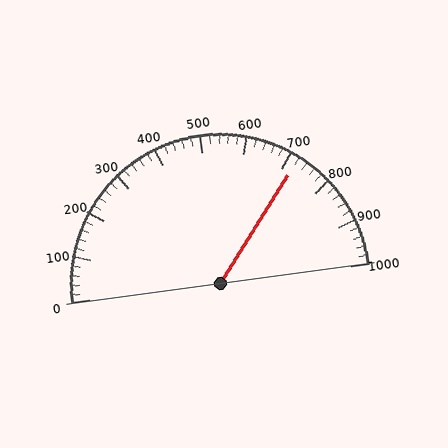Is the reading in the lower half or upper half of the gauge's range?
The reading is in the upper half of the range (0 to 1000).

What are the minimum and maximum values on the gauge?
The gauge ranges from 0 to 1000.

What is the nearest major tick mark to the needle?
The nearest major tick mark is 700.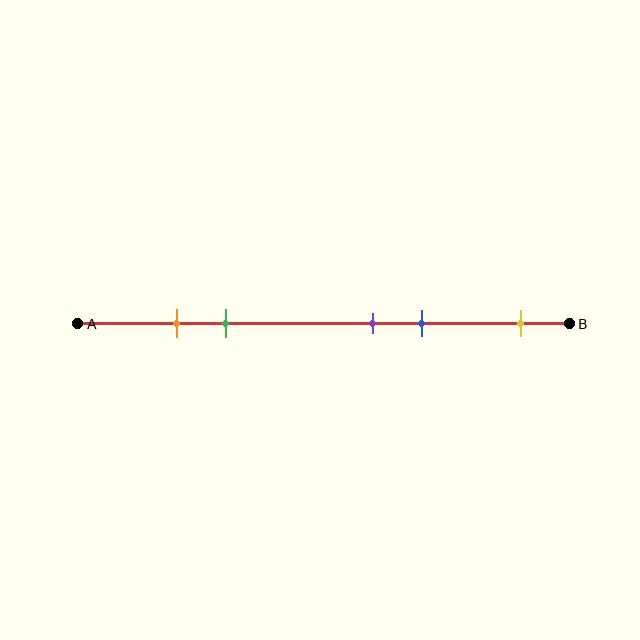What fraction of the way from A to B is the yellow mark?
The yellow mark is approximately 90% (0.9) of the way from A to B.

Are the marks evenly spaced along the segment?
No, the marks are not evenly spaced.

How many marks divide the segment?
There are 5 marks dividing the segment.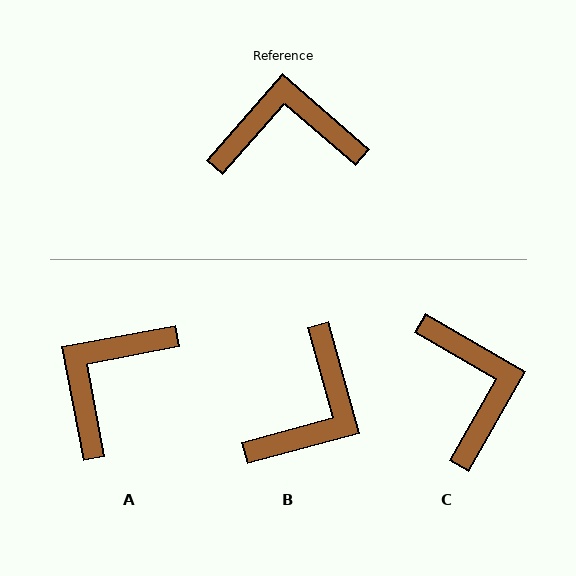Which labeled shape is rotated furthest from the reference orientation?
B, about 123 degrees away.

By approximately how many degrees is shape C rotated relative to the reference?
Approximately 79 degrees clockwise.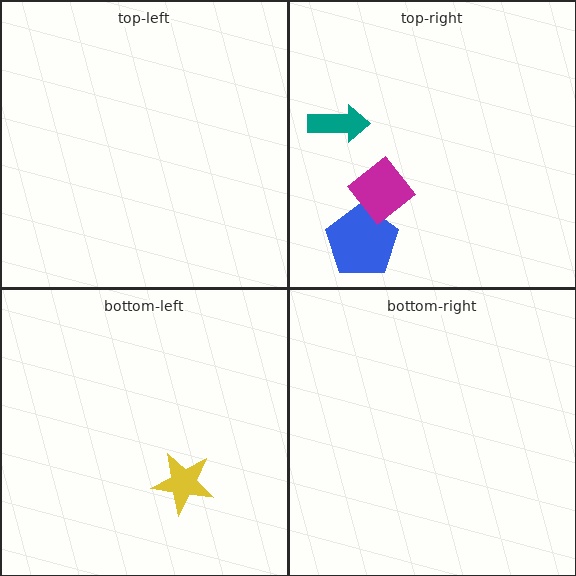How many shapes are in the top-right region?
3.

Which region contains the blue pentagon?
The top-right region.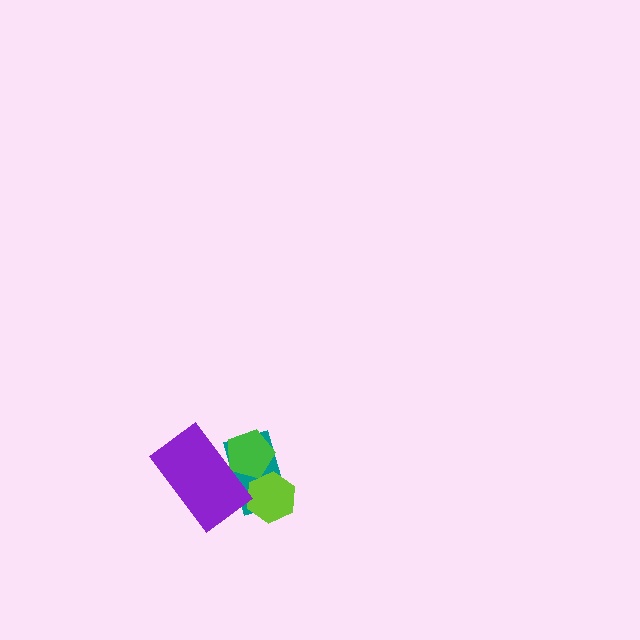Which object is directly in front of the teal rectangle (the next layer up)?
The green pentagon is directly in front of the teal rectangle.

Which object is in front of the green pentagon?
The purple rectangle is in front of the green pentagon.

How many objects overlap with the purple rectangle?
2 objects overlap with the purple rectangle.